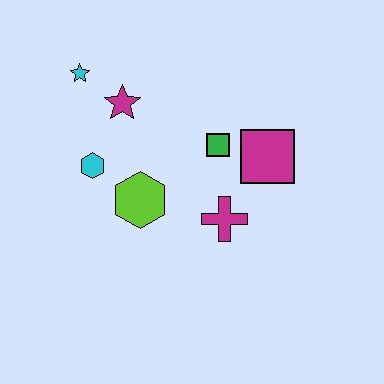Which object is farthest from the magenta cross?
The cyan star is farthest from the magenta cross.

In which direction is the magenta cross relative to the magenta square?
The magenta cross is below the magenta square.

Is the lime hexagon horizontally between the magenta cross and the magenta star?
Yes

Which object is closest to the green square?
The magenta square is closest to the green square.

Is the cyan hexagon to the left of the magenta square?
Yes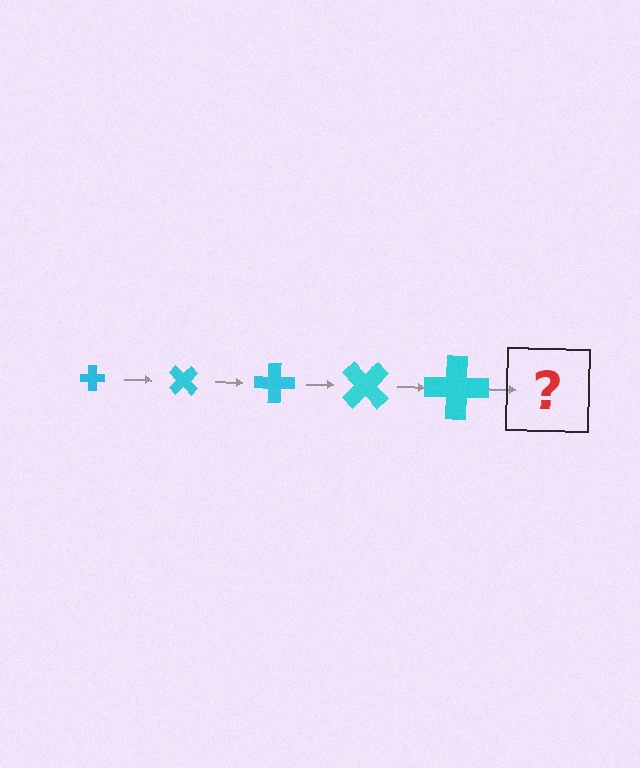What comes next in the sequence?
The next element should be a cross, larger than the previous one and rotated 225 degrees from the start.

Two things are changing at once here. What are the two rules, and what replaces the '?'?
The two rules are that the cross grows larger each step and it rotates 45 degrees each step. The '?' should be a cross, larger than the previous one and rotated 225 degrees from the start.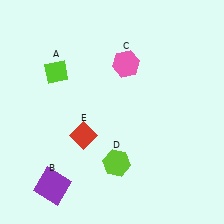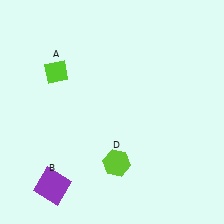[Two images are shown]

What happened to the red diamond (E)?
The red diamond (E) was removed in Image 2. It was in the bottom-left area of Image 1.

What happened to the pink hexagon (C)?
The pink hexagon (C) was removed in Image 2. It was in the top-right area of Image 1.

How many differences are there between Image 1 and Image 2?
There are 2 differences between the two images.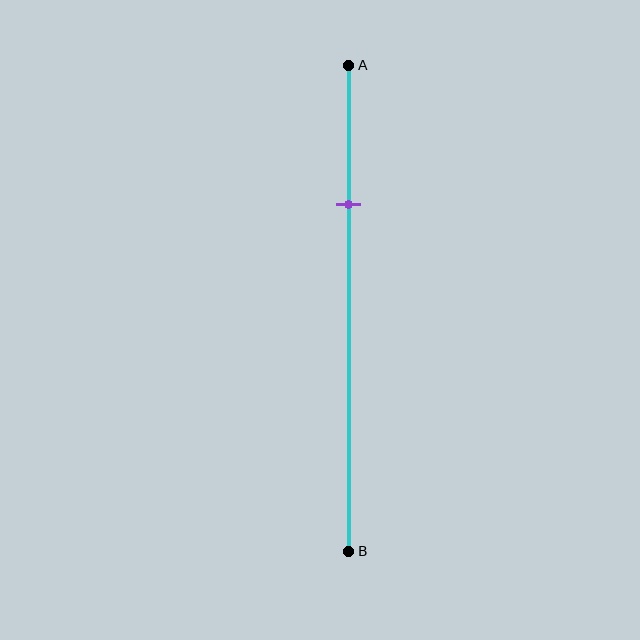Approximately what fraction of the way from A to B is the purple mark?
The purple mark is approximately 30% of the way from A to B.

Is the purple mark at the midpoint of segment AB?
No, the mark is at about 30% from A, not at the 50% midpoint.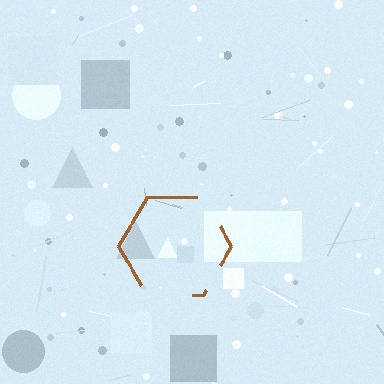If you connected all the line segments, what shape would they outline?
They would outline a hexagon.